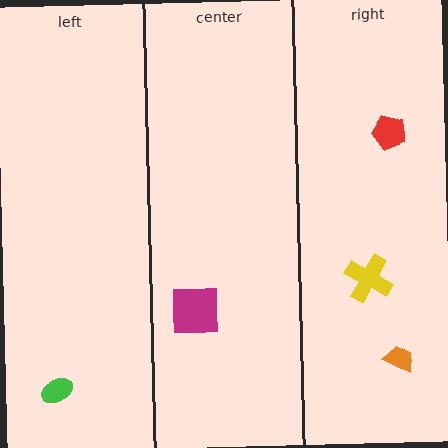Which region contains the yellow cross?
The right region.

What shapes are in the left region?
The green ellipse.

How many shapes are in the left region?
1.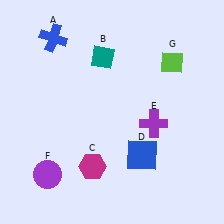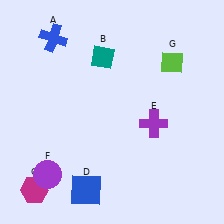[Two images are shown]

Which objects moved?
The objects that moved are: the magenta hexagon (C), the blue square (D).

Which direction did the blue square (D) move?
The blue square (D) moved left.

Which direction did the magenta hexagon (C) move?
The magenta hexagon (C) moved left.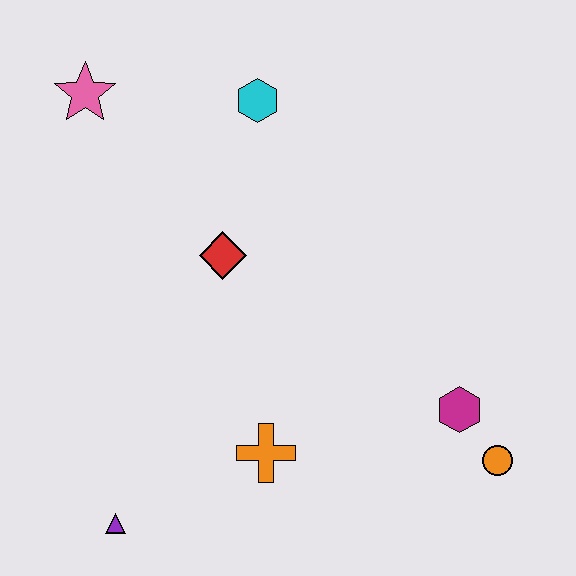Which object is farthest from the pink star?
The orange circle is farthest from the pink star.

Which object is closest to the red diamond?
The cyan hexagon is closest to the red diamond.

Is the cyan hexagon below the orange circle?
No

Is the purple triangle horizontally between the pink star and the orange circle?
Yes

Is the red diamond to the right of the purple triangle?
Yes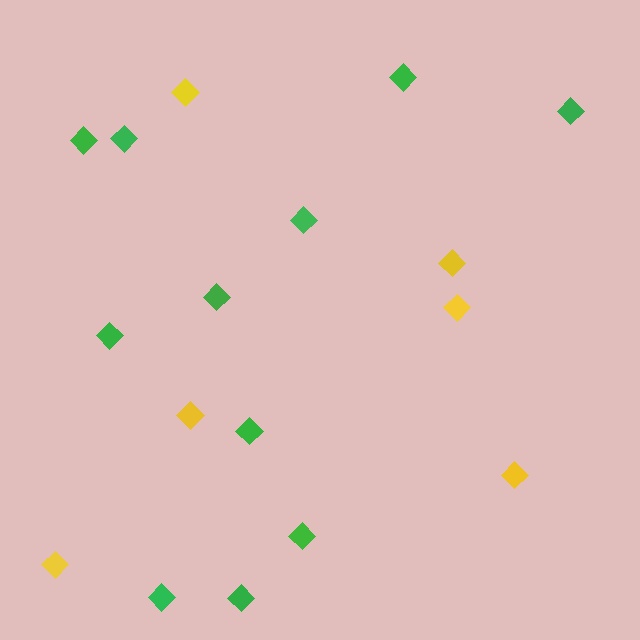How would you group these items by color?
There are 2 groups: one group of green diamonds (11) and one group of yellow diamonds (6).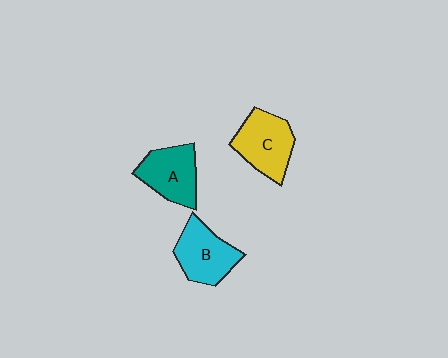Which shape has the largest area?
Shape C (yellow).